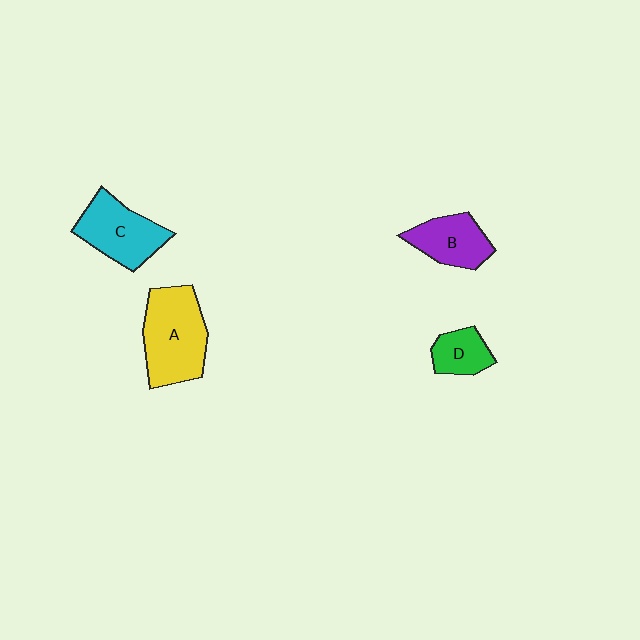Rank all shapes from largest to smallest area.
From largest to smallest: A (yellow), C (cyan), B (purple), D (green).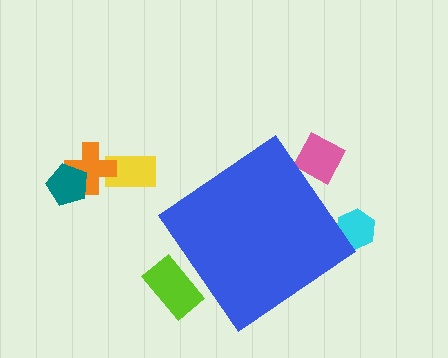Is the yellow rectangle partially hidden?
No, the yellow rectangle is fully visible.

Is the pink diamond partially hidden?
Yes, the pink diamond is partially hidden behind the blue diamond.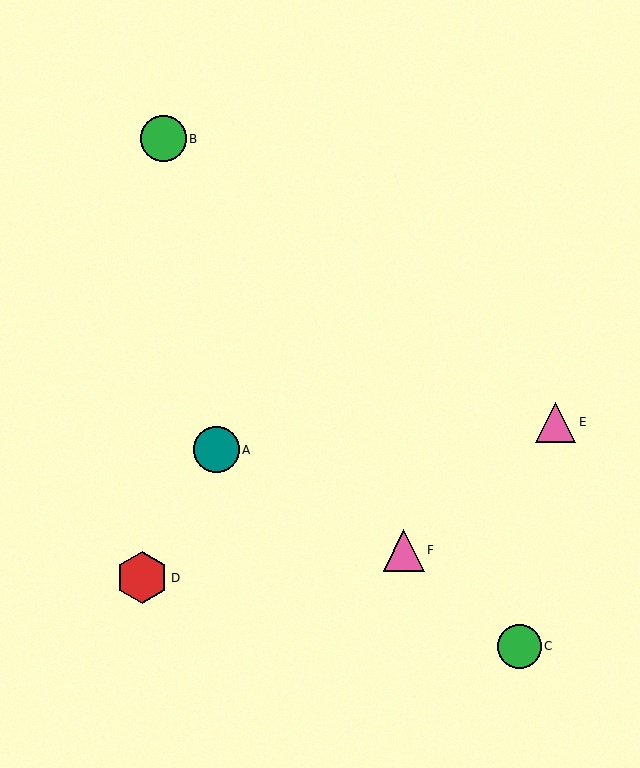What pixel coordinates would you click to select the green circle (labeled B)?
Click at (164, 139) to select the green circle B.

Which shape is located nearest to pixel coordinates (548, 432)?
The pink triangle (labeled E) at (555, 422) is nearest to that location.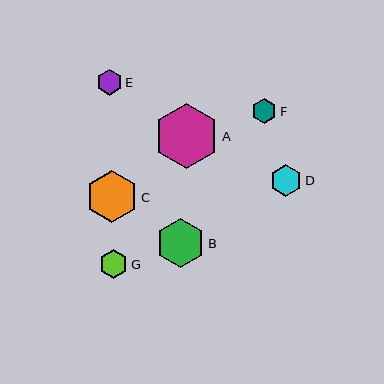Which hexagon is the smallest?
Hexagon F is the smallest with a size of approximately 25 pixels.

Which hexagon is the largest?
Hexagon A is the largest with a size of approximately 65 pixels.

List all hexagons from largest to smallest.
From largest to smallest: A, C, B, D, G, E, F.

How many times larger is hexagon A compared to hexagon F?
Hexagon A is approximately 2.6 times the size of hexagon F.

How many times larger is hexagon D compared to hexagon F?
Hexagon D is approximately 1.3 times the size of hexagon F.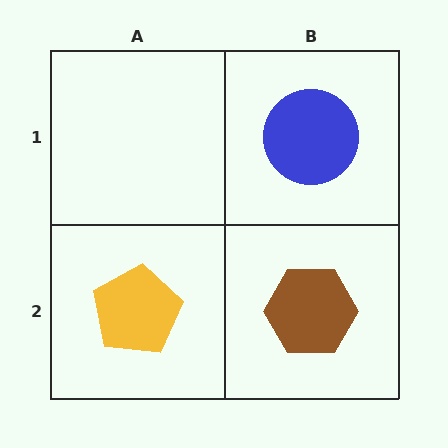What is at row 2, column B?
A brown hexagon.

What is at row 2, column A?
A yellow pentagon.